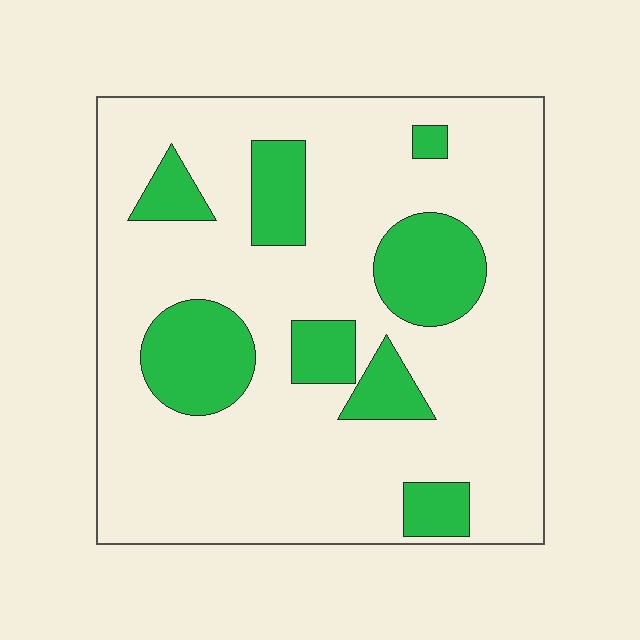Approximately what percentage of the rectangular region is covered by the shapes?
Approximately 20%.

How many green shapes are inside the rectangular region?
8.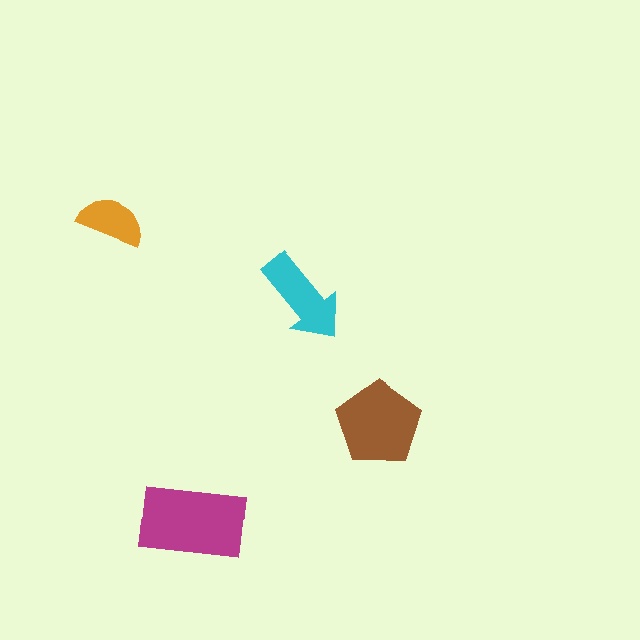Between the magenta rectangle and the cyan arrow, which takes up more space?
The magenta rectangle.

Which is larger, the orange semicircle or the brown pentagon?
The brown pentagon.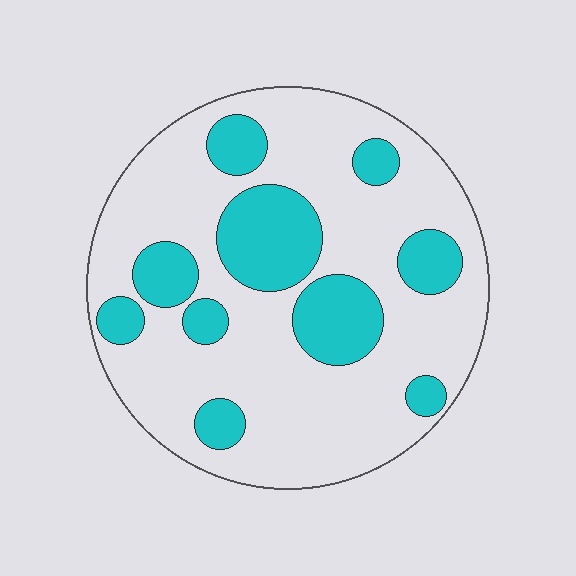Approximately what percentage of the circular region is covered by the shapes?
Approximately 25%.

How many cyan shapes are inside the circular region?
10.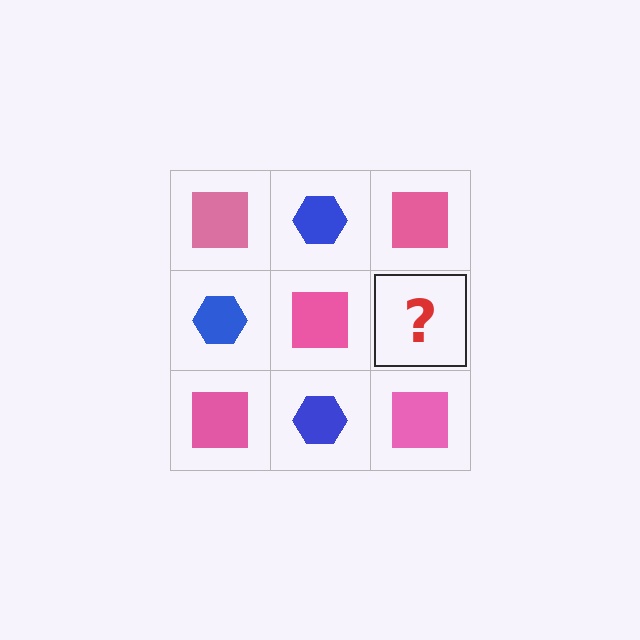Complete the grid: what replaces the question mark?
The question mark should be replaced with a blue hexagon.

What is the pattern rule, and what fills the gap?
The rule is that it alternates pink square and blue hexagon in a checkerboard pattern. The gap should be filled with a blue hexagon.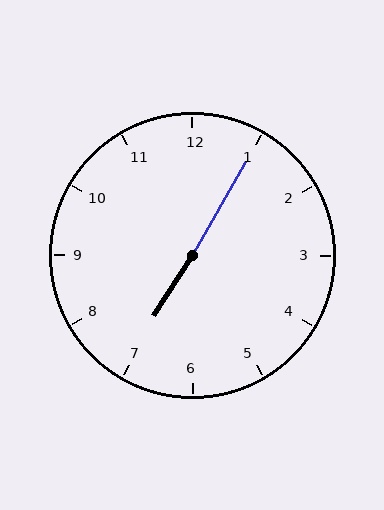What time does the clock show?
7:05.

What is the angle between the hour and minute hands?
Approximately 178 degrees.